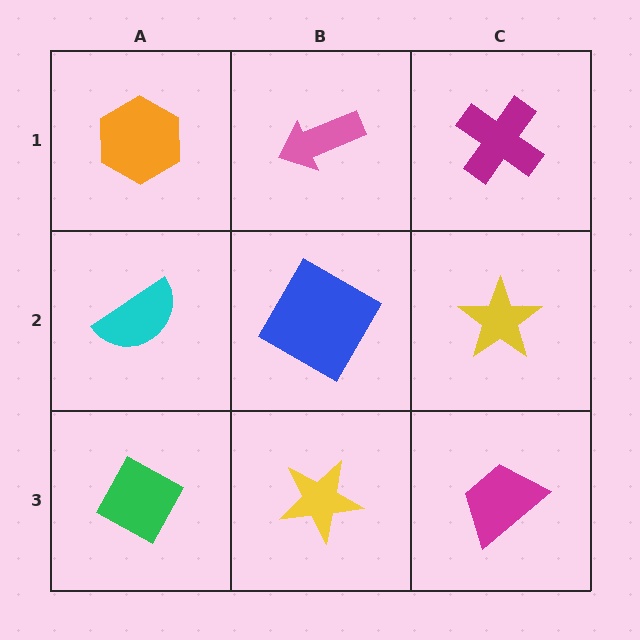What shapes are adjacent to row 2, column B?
A pink arrow (row 1, column B), a yellow star (row 3, column B), a cyan semicircle (row 2, column A), a yellow star (row 2, column C).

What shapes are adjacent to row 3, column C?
A yellow star (row 2, column C), a yellow star (row 3, column B).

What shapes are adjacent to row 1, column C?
A yellow star (row 2, column C), a pink arrow (row 1, column B).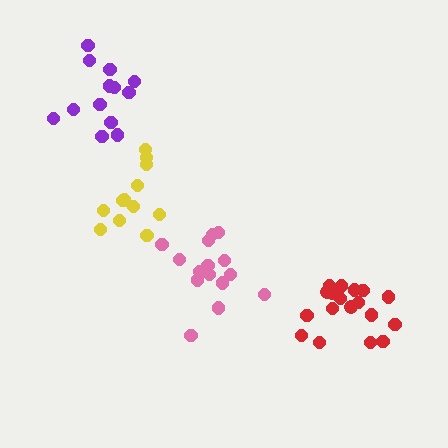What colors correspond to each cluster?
The clusters are colored: red, pink, yellow, purple.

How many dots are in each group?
Group 1: 18 dots, Group 2: 15 dots, Group 3: 12 dots, Group 4: 13 dots (58 total).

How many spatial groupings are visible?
There are 4 spatial groupings.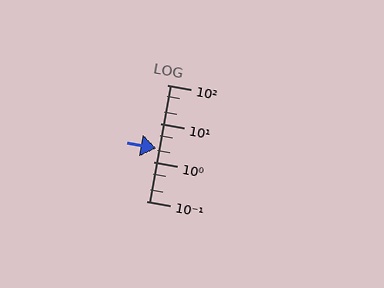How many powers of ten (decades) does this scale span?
The scale spans 3 decades, from 0.1 to 100.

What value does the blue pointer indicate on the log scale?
The pointer indicates approximately 2.3.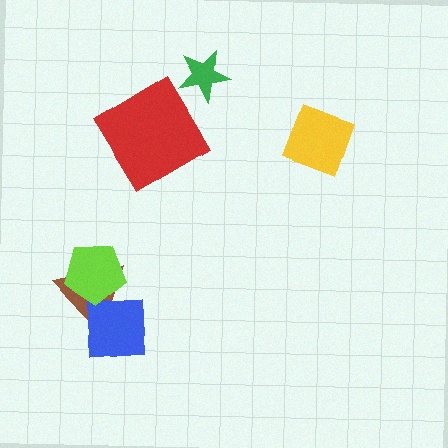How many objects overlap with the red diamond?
0 objects overlap with the red diamond.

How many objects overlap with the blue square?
2 objects overlap with the blue square.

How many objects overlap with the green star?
0 objects overlap with the green star.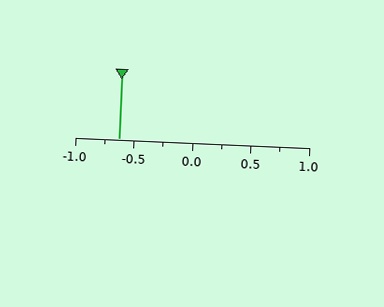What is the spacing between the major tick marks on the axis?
The major ticks are spaced 0.5 apart.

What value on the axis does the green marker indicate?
The marker indicates approximately -0.62.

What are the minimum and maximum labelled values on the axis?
The axis runs from -1.0 to 1.0.